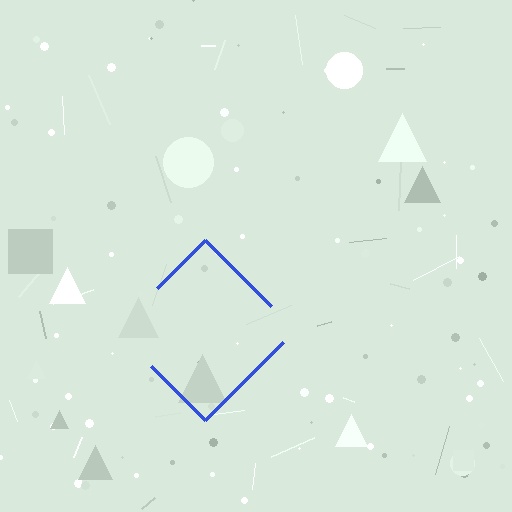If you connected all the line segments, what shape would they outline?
They would outline a diamond.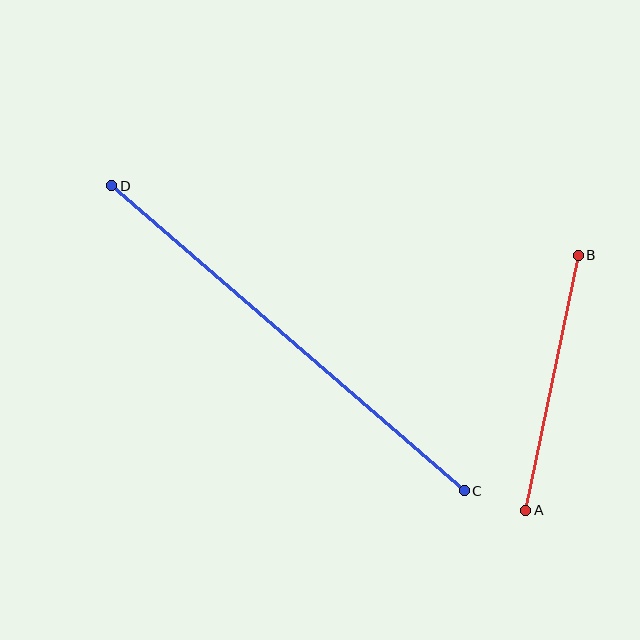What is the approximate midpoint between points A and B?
The midpoint is at approximately (552, 383) pixels.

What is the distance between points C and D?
The distance is approximately 466 pixels.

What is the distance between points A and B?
The distance is approximately 261 pixels.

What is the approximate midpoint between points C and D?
The midpoint is at approximately (288, 338) pixels.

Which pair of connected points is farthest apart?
Points C and D are farthest apart.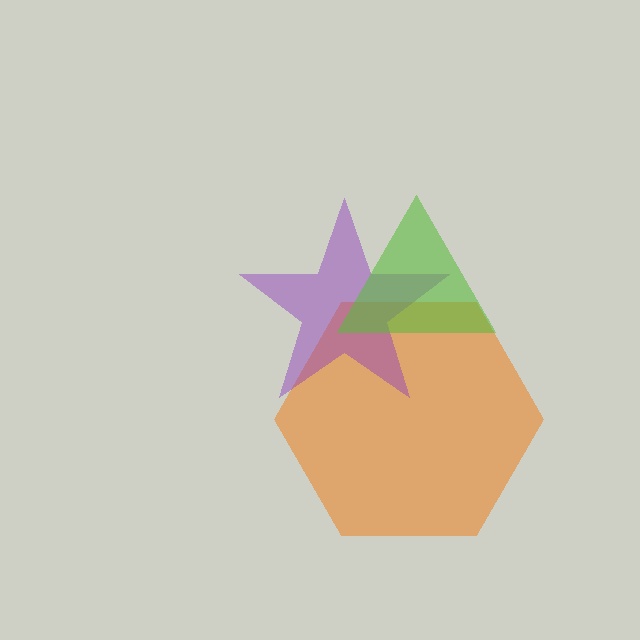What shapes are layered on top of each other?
The layered shapes are: an orange hexagon, a purple star, a lime triangle.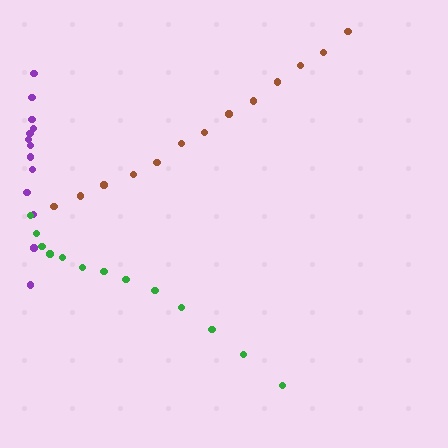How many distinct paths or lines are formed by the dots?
There are 3 distinct paths.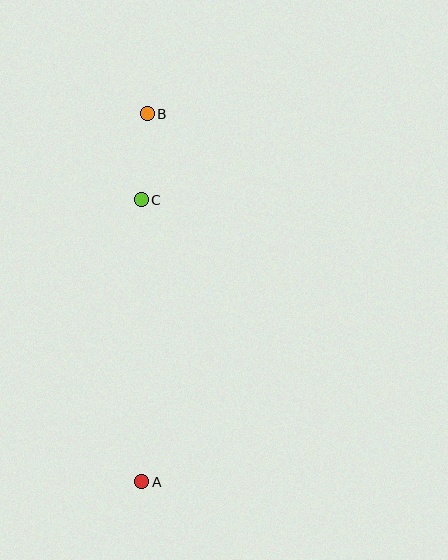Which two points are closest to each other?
Points B and C are closest to each other.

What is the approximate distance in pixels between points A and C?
The distance between A and C is approximately 282 pixels.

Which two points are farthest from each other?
Points A and B are farthest from each other.